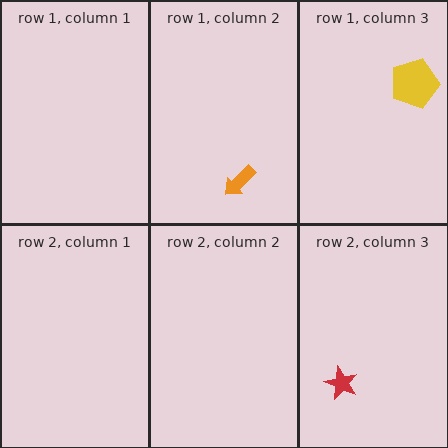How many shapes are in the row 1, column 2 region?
1.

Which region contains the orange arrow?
The row 1, column 2 region.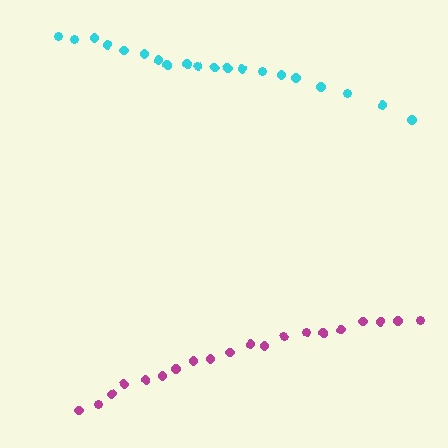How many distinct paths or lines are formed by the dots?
There are 2 distinct paths.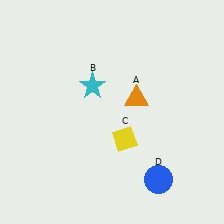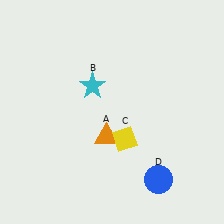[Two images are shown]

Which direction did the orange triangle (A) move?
The orange triangle (A) moved down.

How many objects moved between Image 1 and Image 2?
1 object moved between the two images.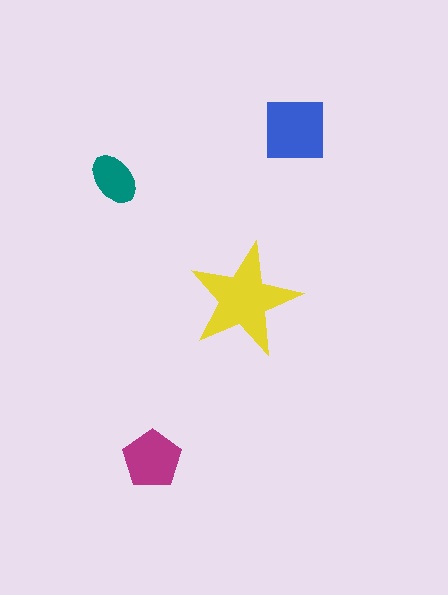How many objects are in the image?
There are 4 objects in the image.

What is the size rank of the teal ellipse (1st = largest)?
4th.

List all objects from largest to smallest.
The yellow star, the blue square, the magenta pentagon, the teal ellipse.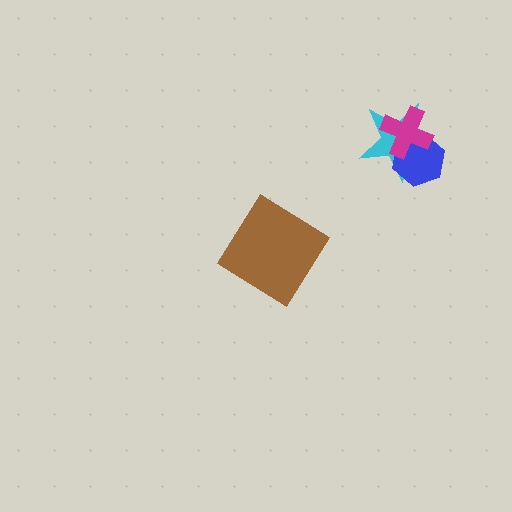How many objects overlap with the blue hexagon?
2 objects overlap with the blue hexagon.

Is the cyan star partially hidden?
Yes, it is partially covered by another shape.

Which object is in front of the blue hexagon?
The magenta cross is in front of the blue hexagon.